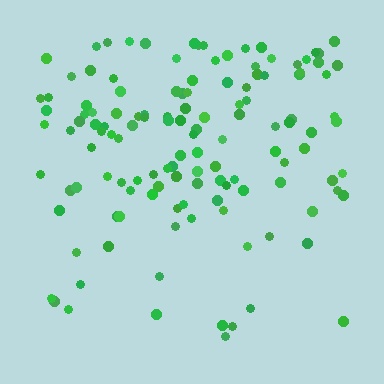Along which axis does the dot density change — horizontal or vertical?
Vertical.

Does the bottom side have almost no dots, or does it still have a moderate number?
Still a moderate number, just noticeably fewer than the top.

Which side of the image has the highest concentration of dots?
The top.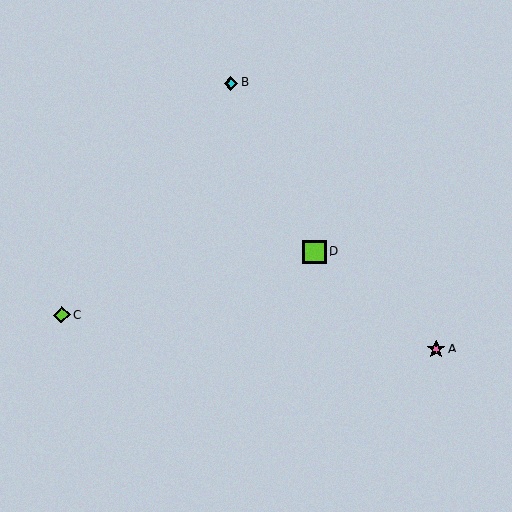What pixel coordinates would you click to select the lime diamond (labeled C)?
Click at (62, 315) to select the lime diamond C.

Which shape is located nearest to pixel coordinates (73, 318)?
The lime diamond (labeled C) at (62, 315) is nearest to that location.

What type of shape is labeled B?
Shape B is a cyan diamond.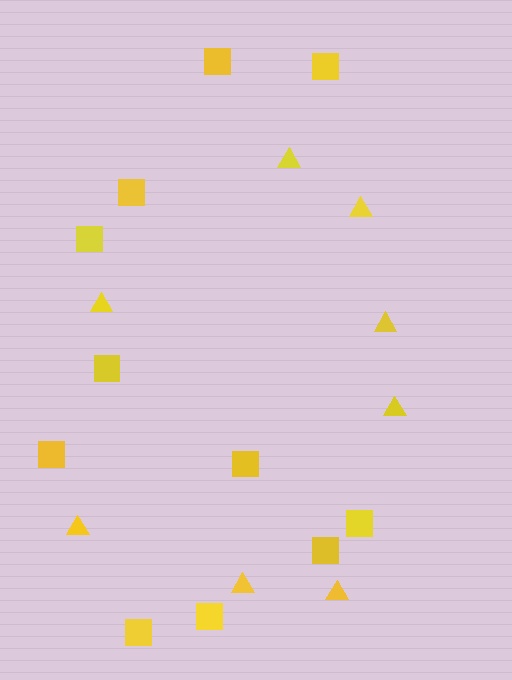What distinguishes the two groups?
There are 2 groups: one group of squares (11) and one group of triangles (8).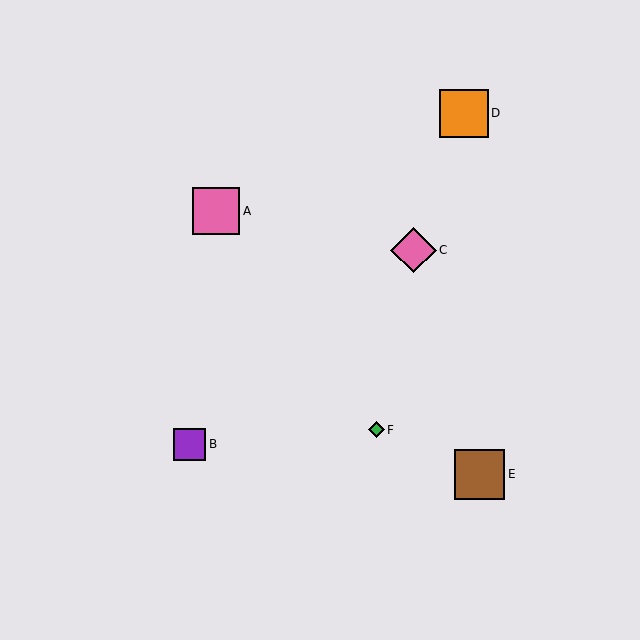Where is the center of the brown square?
The center of the brown square is at (480, 474).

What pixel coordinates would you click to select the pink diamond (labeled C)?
Click at (414, 250) to select the pink diamond C.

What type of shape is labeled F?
Shape F is a green diamond.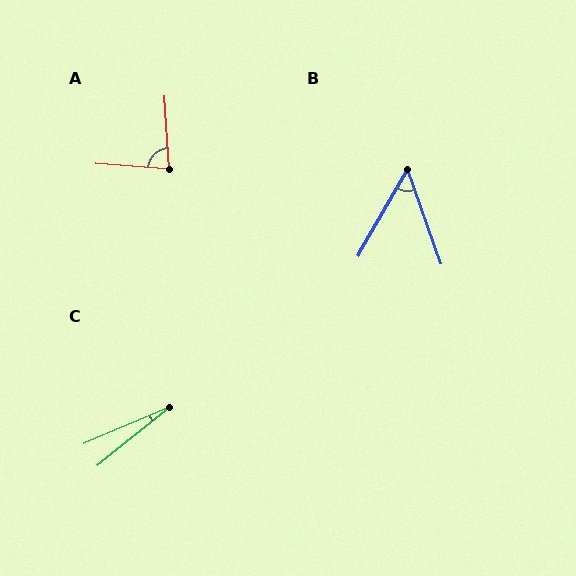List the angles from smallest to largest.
C (16°), B (49°), A (82°).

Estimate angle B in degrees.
Approximately 49 degrees.